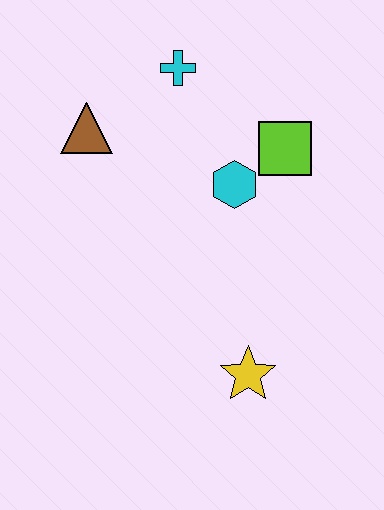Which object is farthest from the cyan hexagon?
The yellow star is farthest from the cyan hexagon.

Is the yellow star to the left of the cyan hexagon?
No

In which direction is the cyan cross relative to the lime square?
The cyan cross is to the left of the lime square.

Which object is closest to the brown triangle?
The cyan cross is closest to the brown triangle.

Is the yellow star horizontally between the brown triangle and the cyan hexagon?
No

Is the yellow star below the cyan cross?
Yes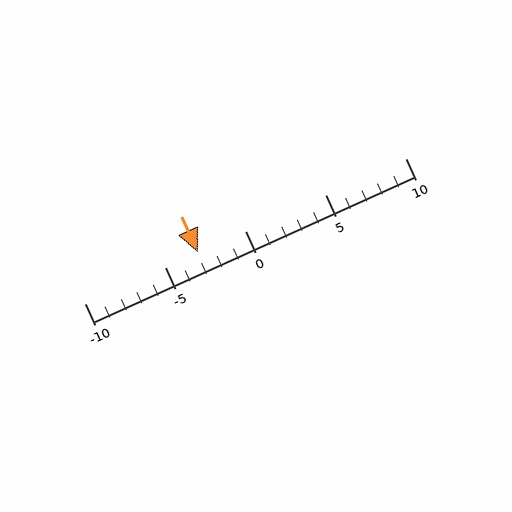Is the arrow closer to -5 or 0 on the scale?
The arrow is closer to -5.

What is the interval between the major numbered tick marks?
The major tick marks are spaced 5 units apart.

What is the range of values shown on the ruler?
The ruler shows values from -10 to 10.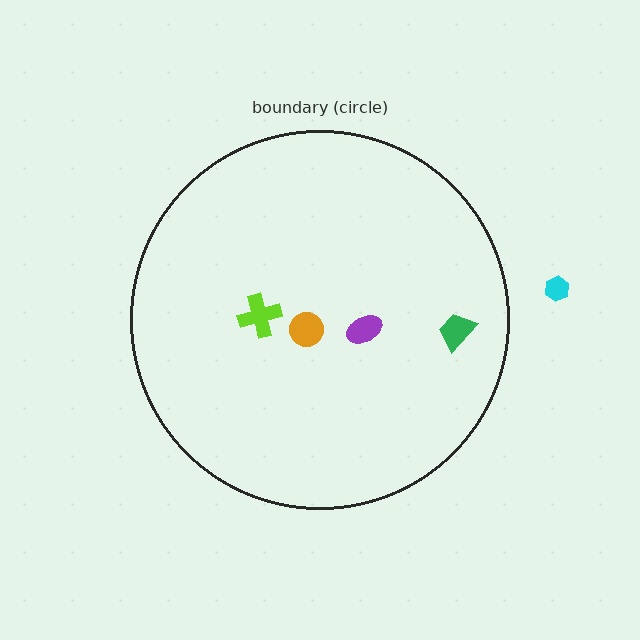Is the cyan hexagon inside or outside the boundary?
Outside.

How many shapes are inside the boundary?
4 inside, 1 outside.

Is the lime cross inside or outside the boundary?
Inside.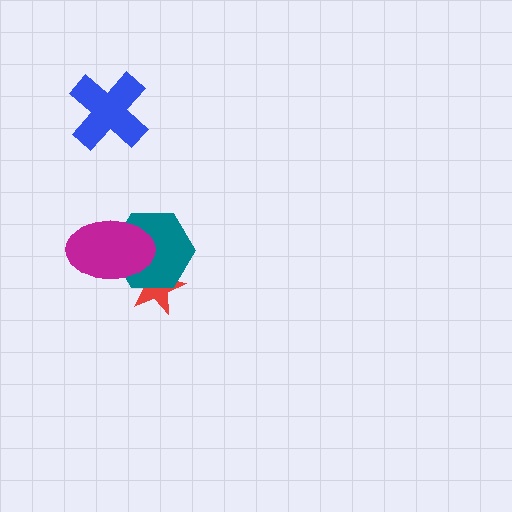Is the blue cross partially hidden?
No, no other shape covers it.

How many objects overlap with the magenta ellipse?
2 objects overlap with the magenta ellipse.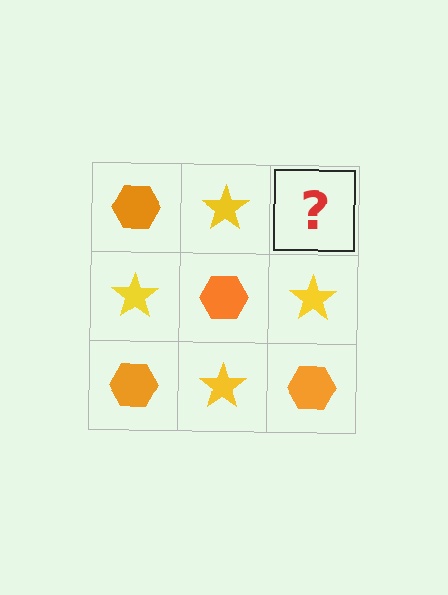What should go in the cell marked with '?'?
The missing cell should contain an orange hexagon.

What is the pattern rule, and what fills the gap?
The rule is that it alternates orange hexagon and yellow star in a checkerboard pattern. The gap should be filled with an orange hexagon.